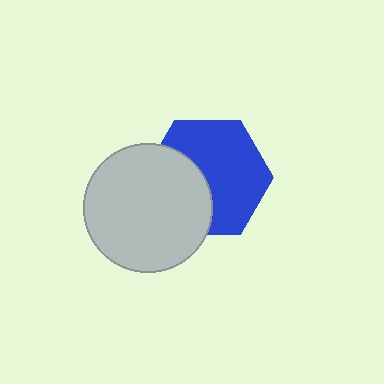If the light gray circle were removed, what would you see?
You would see the complete blue hexagon.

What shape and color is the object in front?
The object in front is a light gray circle.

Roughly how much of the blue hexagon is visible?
About half of it is visible (roughly 62%).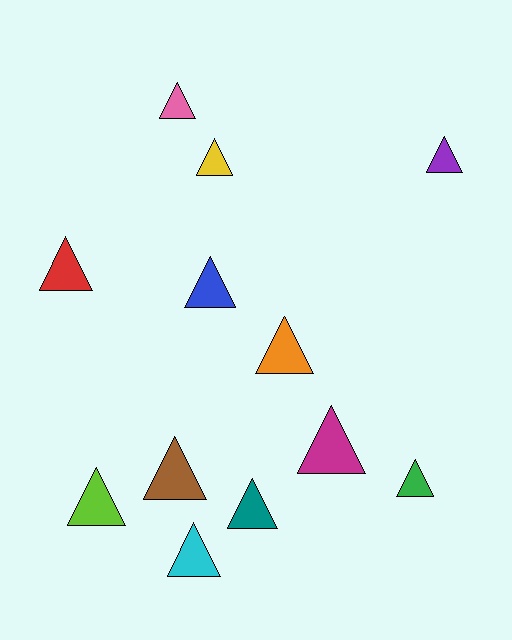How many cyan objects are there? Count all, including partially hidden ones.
There is 1 cyan object.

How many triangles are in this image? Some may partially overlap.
There are 12 triangles.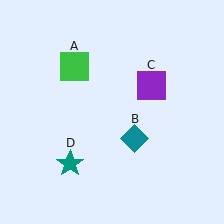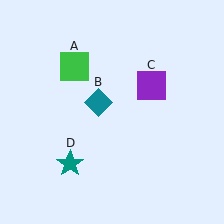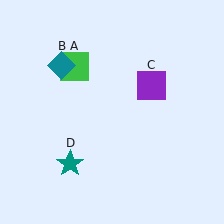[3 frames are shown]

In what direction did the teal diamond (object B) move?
The teal diamond (object B) moved up and to the left.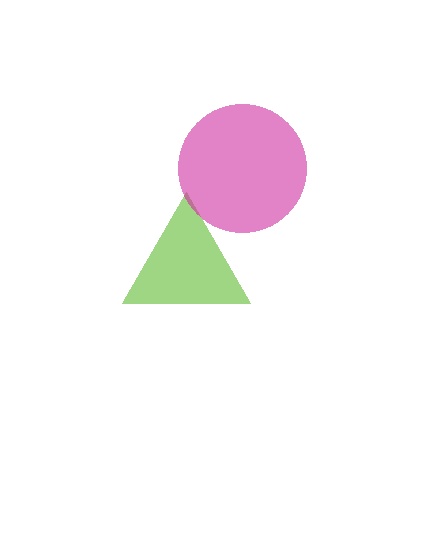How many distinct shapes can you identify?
There are 2 distinct shapes: a lime triangle, a magenta circle.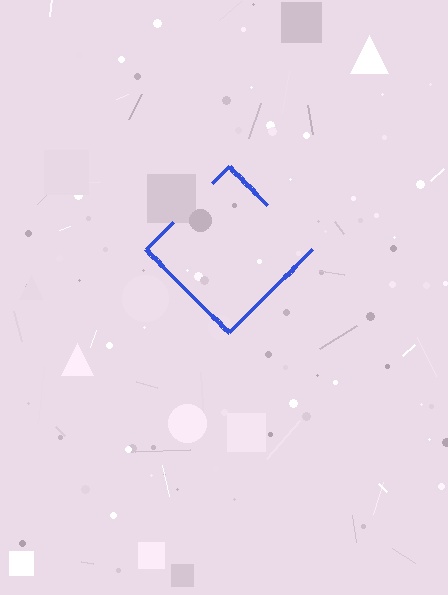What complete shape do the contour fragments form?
The contour fragments form a diamond.